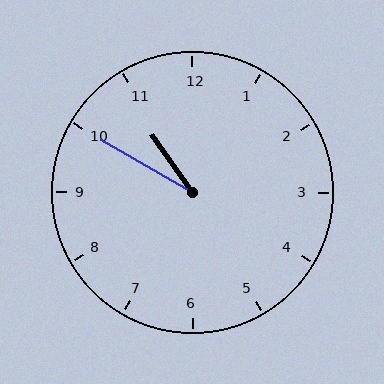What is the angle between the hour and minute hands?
Approximately 25 degrees.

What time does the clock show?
10:50.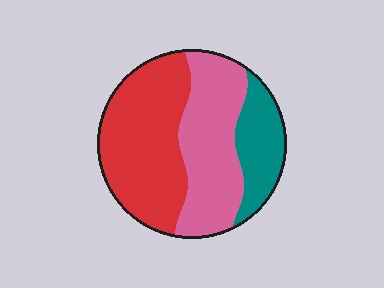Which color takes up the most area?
Red, at roughly 45%.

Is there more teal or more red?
Red.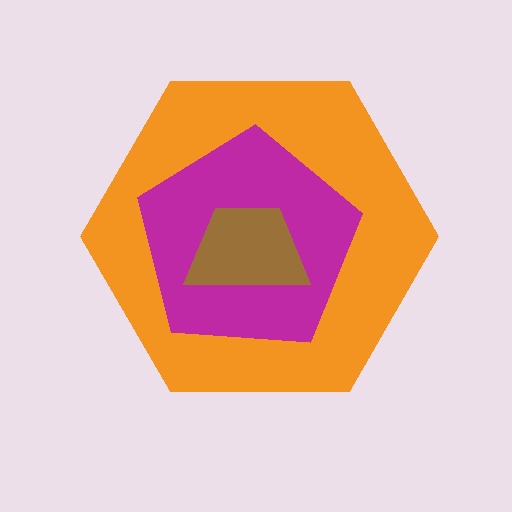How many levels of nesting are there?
3.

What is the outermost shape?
The orange hexagon.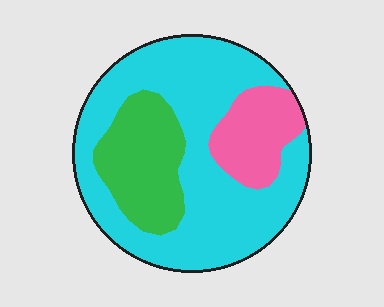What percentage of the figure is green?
Green takes up about one fifth (1/5) of the figure.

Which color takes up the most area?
Cyan, at roughly 65%.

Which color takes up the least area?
Pink, at roughly 15%.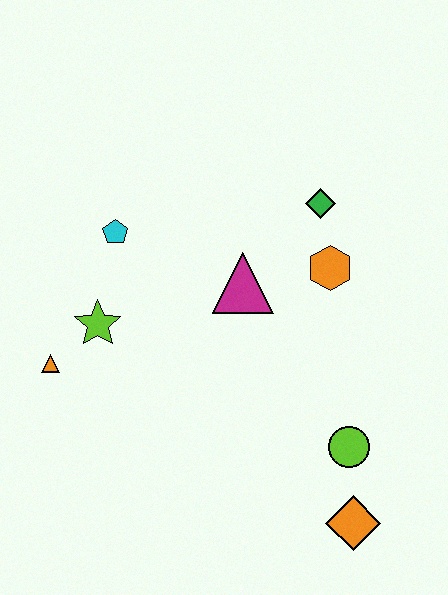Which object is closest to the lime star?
The orange triangle is closest to the lime star.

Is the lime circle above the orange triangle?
No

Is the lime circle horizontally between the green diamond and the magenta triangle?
No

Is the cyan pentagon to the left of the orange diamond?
Yes